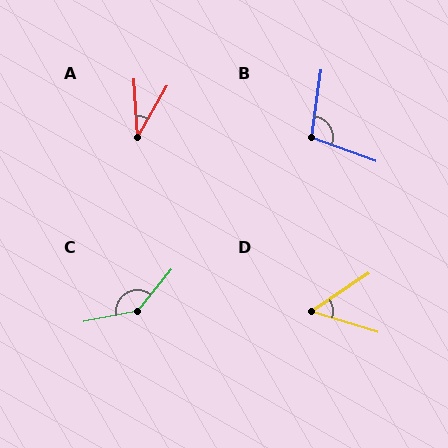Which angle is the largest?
C, at approximately 140 degrees.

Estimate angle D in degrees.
Approximately 51 degrees.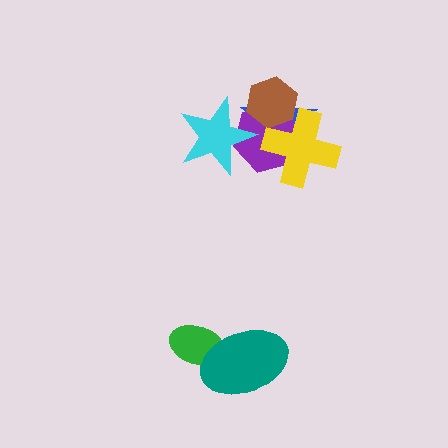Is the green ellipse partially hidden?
Yes, it is partially covered by another shape.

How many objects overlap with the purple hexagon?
4 objects overlap with the purple hexagon.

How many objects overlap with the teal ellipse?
1 object overlaps with the teal ellipse.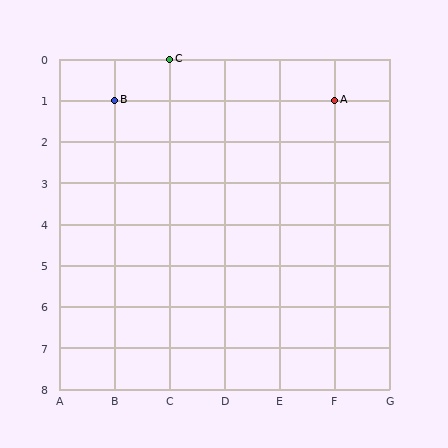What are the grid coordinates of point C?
Point C is at grid coordinates (C, 0).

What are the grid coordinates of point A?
Point A is at grid coordinates (F, 1).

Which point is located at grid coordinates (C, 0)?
Point C is at (C, 0).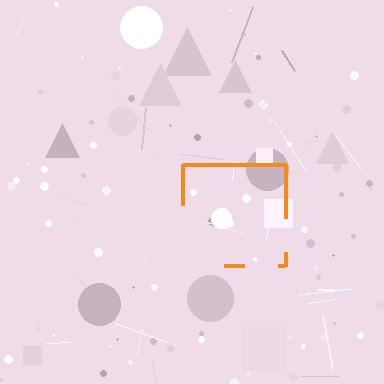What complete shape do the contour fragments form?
The contour fragments form a square.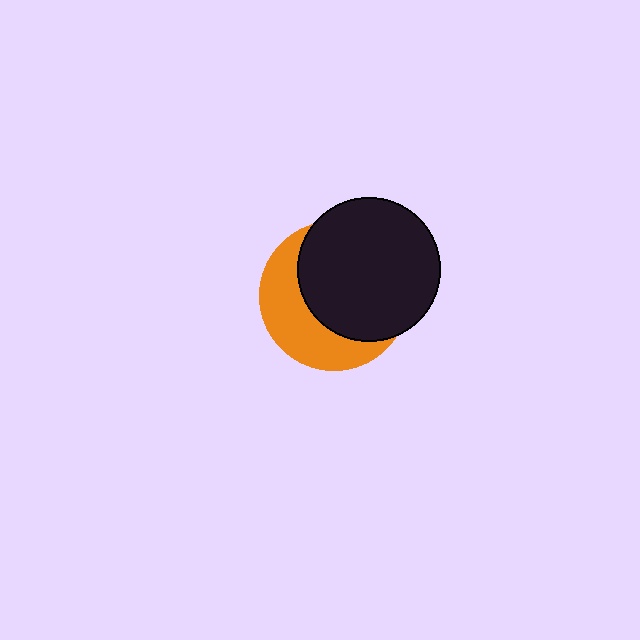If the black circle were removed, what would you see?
You would see the complete orange circle.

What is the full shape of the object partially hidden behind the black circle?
The partially hidden object is an orange circle.